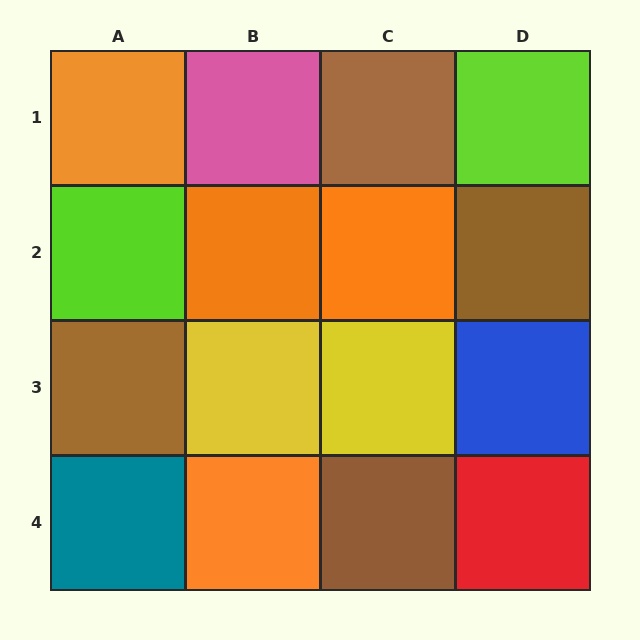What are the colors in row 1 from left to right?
Orange, pink, brown, lime.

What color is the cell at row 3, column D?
Blue.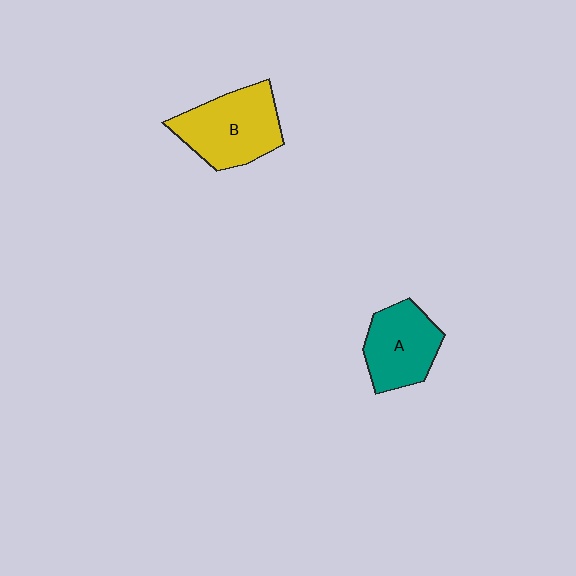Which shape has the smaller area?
Shape A (teal).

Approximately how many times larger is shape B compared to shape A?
Approximately 1.2 times.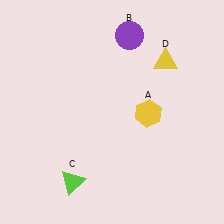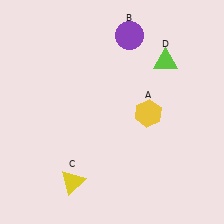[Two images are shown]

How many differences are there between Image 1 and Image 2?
There are 2 differences between the two images.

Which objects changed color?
C changed from lime to yellow. D changed from yellow to lime.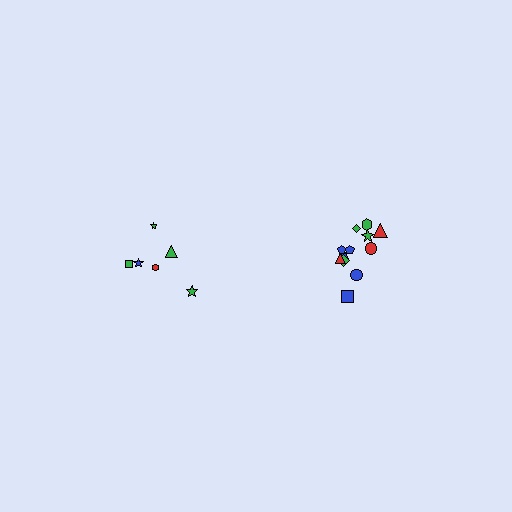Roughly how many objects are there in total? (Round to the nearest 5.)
Roughly 20 objects in total.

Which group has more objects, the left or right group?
The right group.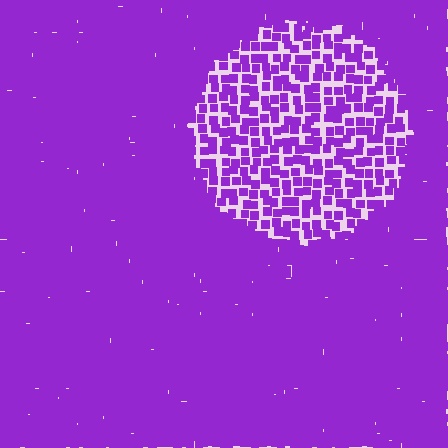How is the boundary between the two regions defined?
The boundary is defined by a change in element density (approximately 2.6x ratio). All elements are the same color, size, and shape.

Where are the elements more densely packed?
The elements are more densely packed outside the circle boundary.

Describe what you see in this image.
The image contains small purple elements arranged at two different densities. A circle-shaped region is visible where the elements are less densely packed than the surrounding area.